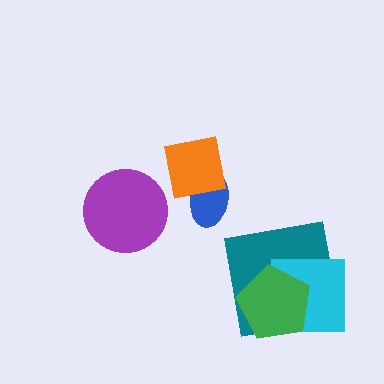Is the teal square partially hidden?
Yes, it is partially covered by another shape.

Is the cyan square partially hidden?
Yes, it is partially covered by another shape.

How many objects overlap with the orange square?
1 object overlaps with the orange square.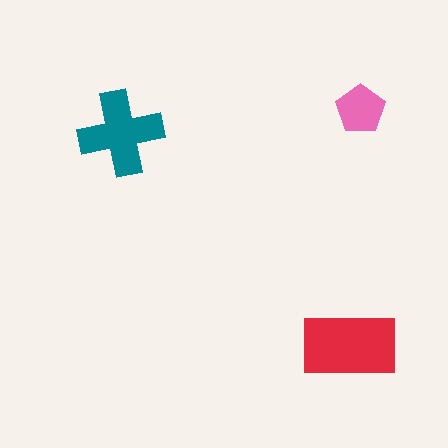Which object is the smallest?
The pink pentagon.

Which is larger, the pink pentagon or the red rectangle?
The red rectangle.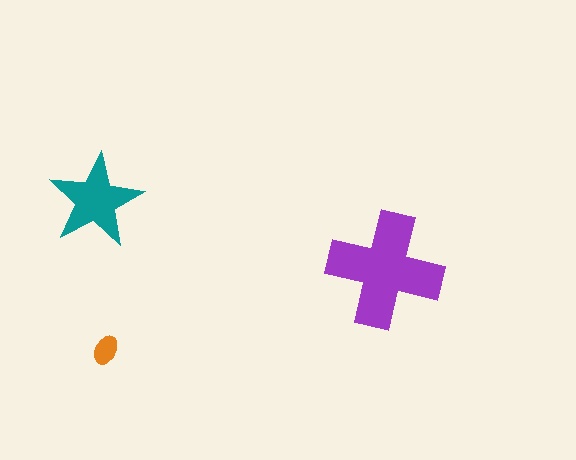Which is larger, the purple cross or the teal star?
The purple cross.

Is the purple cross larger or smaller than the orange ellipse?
Larger.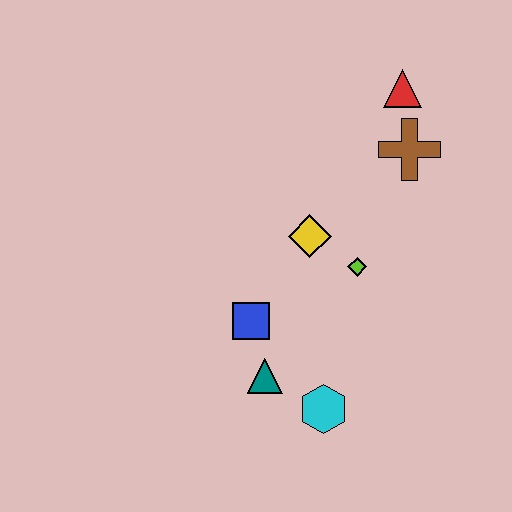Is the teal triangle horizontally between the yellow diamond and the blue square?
Yes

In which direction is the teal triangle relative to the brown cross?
The teal triangle is below the brown cross.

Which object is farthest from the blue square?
The red triangle is farthest from the blue square.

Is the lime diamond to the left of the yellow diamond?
No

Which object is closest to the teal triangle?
The blue square is closest to the teal triangle.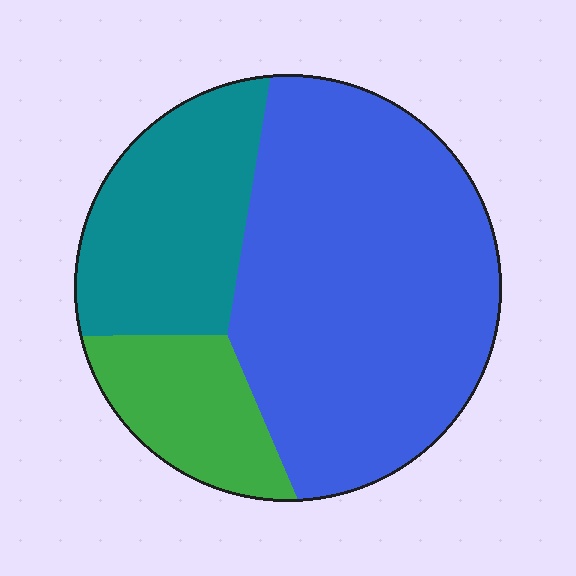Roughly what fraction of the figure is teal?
Teal takes up about one quarter (1/4) of the figure.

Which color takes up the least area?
Green, at roughly 15%.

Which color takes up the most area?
Blue, at roughly 60%.